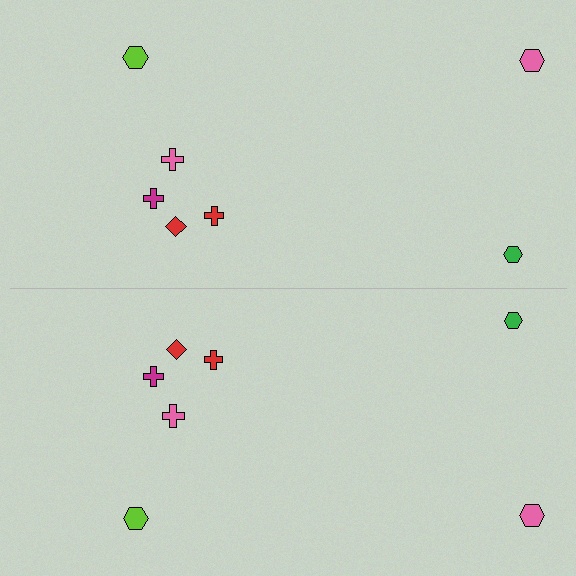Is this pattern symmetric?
Yes, this pattern has bilateral (reflection) symmetry.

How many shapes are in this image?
There are 14 shapes in this image.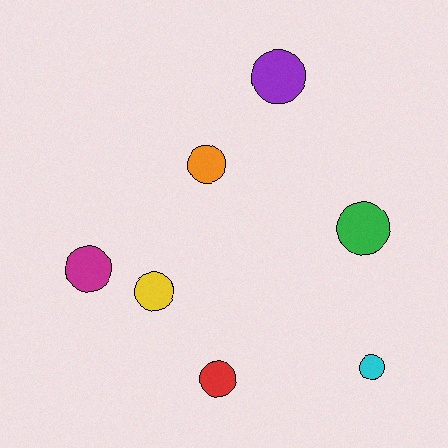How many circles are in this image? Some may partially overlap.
There are 7 circles.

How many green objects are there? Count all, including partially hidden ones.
There is 1 green object.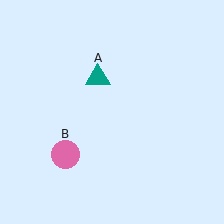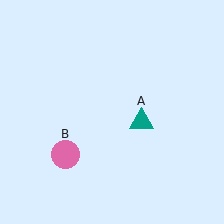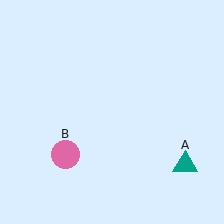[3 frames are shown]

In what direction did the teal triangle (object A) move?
The teal triangle (object A) moved down and to the right.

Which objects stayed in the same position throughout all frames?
Pink circle (object B) remained stationary.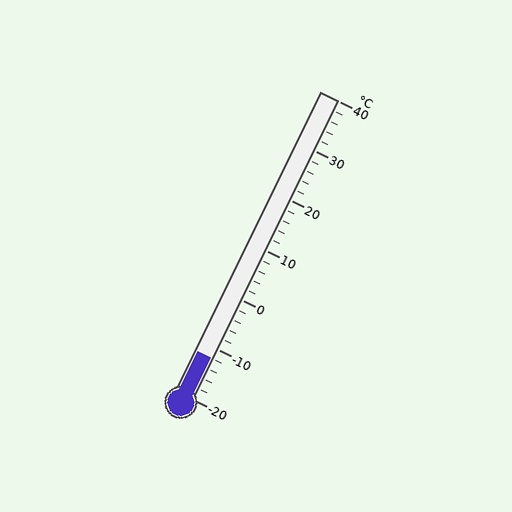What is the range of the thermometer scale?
The thermometer scale ranges from -20°C to 40°C.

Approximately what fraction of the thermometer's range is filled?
The thermometer is filled to approximately 15% of its range.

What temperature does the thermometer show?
The thermometer shows approximately -12°C.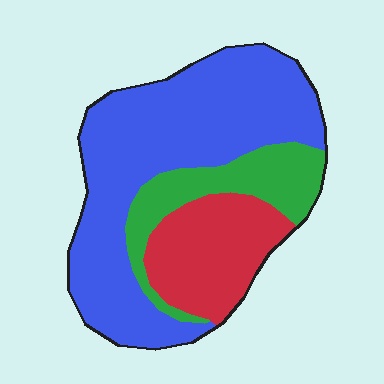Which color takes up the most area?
Blue, at roughly 60%.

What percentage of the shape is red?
Red takes up about one fifth (1/5) of the shape.